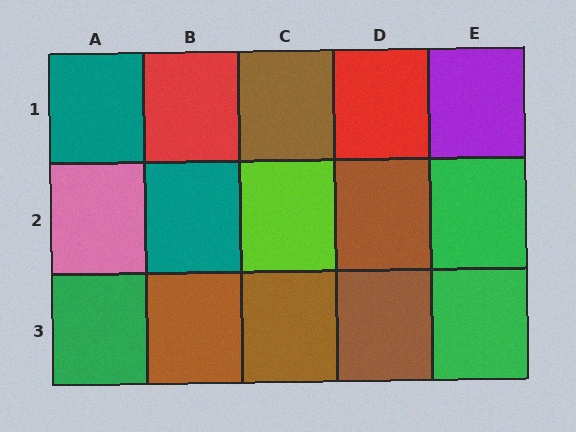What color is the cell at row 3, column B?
Brown.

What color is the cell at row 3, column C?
Brown.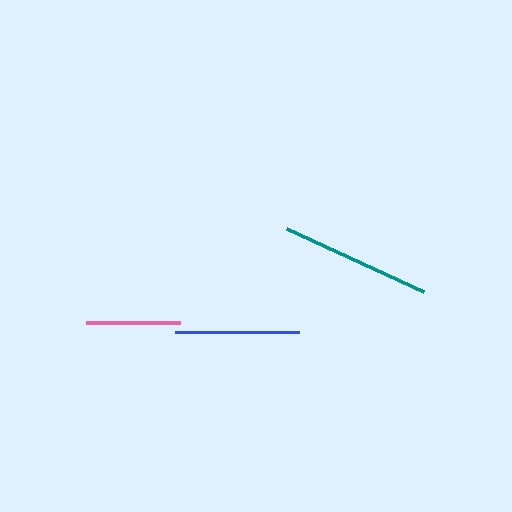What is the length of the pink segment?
The pink segment is approximately 94 pixels long.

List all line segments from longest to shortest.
From longest to shortest: teal, blue, pink.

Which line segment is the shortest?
The pink line is the shortest at approximately 94 pixels.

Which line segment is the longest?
The teal line is the longest at approximately 151 pixels.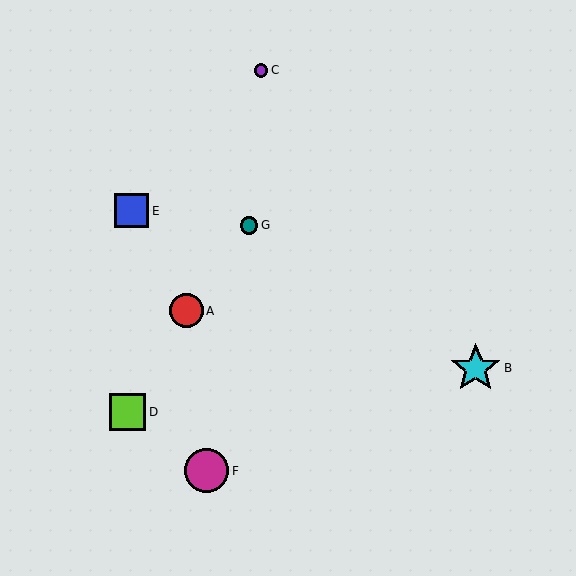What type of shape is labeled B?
Shape B is a cyan star.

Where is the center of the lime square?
The center of the lime square is at (127, 412).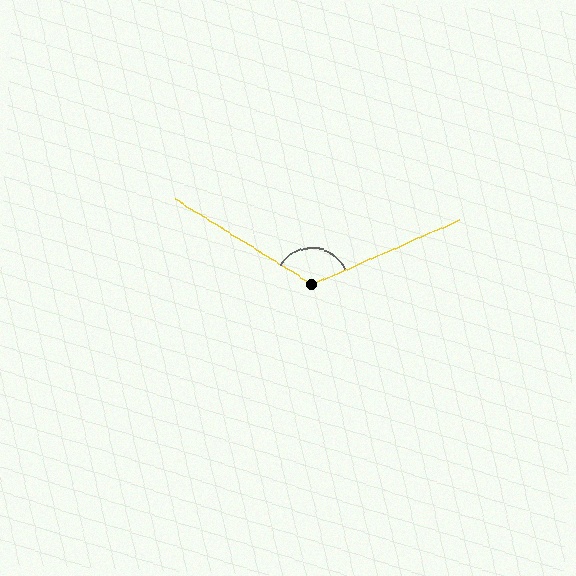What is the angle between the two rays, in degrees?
Approximately 125 degrees.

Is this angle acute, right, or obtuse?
It is obtuse.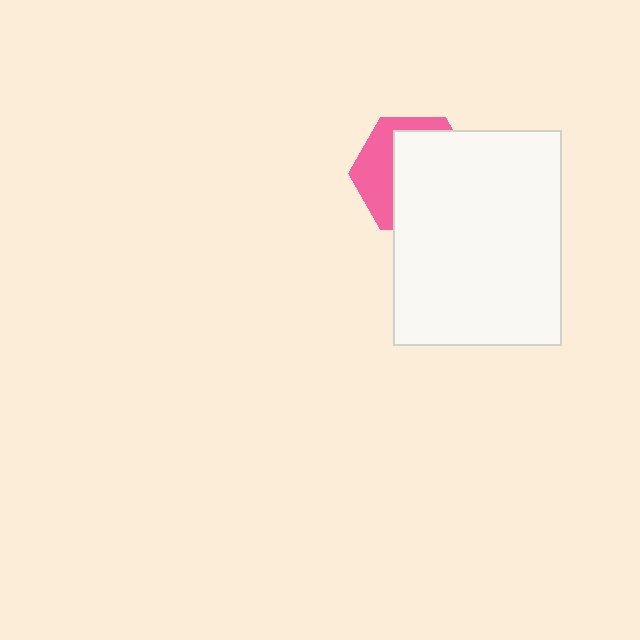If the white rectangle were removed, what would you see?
You would see the complete pink hexagon.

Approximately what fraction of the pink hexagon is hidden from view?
Roughly 64% of the pink hexagon is hidden behind the white rectangle.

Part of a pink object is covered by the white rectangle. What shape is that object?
It is a hexagon.